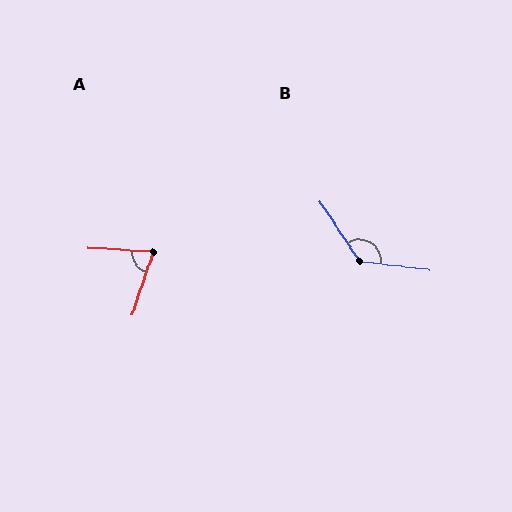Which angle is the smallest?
A, at approximately 75 degrees.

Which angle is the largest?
B, at approximately 130 degrees.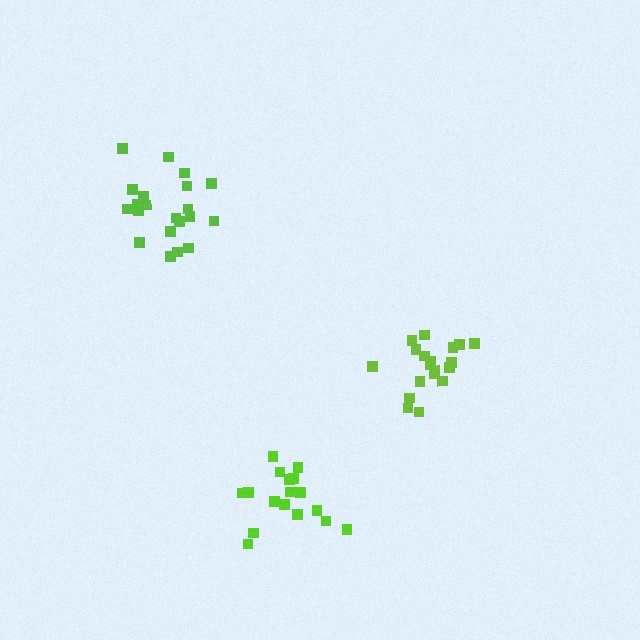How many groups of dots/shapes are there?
There are 3 groups.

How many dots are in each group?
Group 1: 18 dots, Group 2: 19 dots, Group 3: 21 dots (58 total).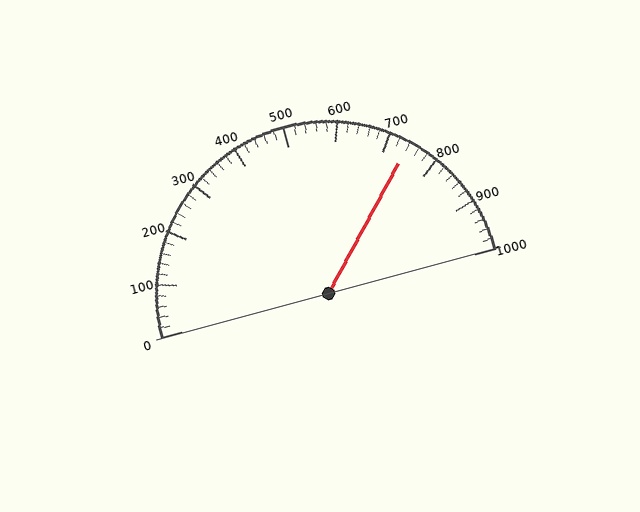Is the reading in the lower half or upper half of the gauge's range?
The reading is in the upper half of the range (0 to 1000).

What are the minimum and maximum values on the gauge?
The gauge ranges from 0 to 1000.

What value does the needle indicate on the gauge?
The needle indicates approximately 740.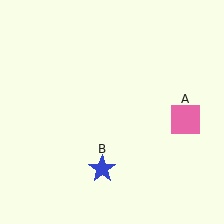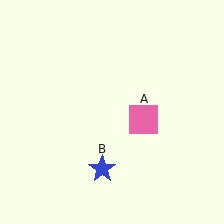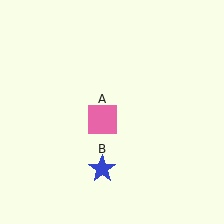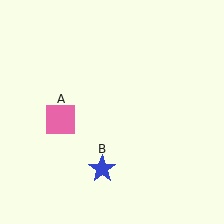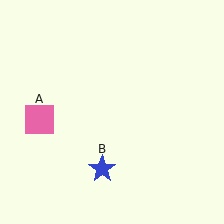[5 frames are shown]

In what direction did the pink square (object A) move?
The pink square (object A) moved left.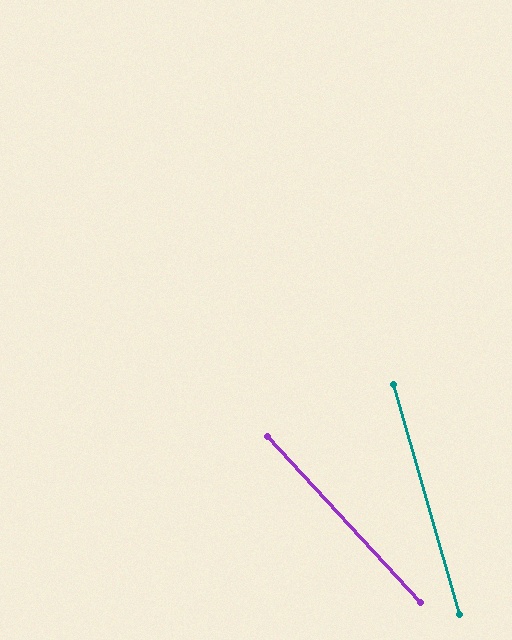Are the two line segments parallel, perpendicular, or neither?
Neither parallel nor perpendicular — they differ by about 27°.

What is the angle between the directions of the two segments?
Approximately 27 degrees.